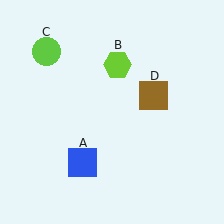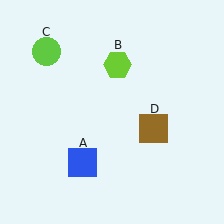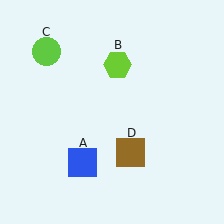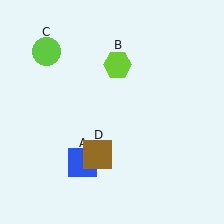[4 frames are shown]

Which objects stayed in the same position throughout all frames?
Blue square (object A) and lime hexagon (object B) and lime circle (object C) remained stationary.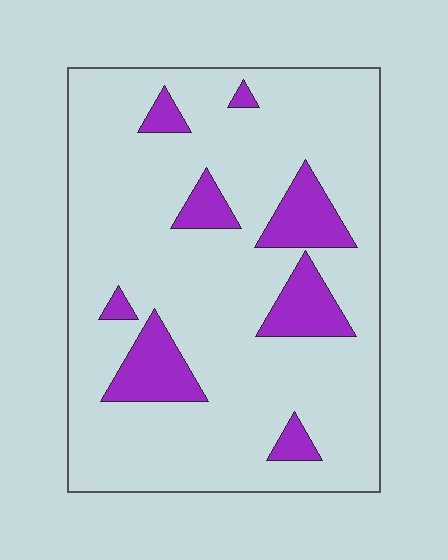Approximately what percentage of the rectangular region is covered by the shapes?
Approximately 15%.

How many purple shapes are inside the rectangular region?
8.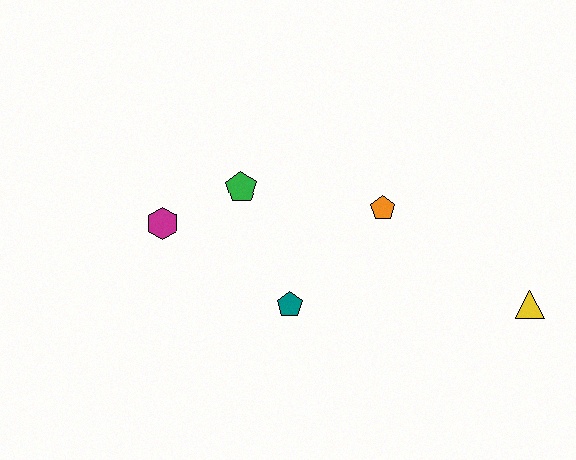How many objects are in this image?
There are 5 objects.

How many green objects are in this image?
There is 1 green object.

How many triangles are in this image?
There is 1 triangle.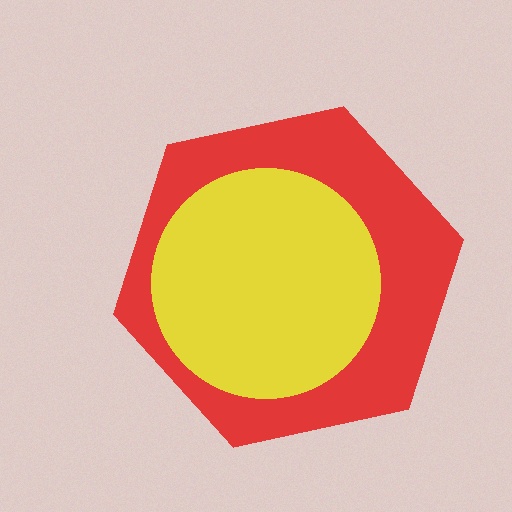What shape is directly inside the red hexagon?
The yellow circle.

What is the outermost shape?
The red hexagon.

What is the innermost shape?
The yellow circle.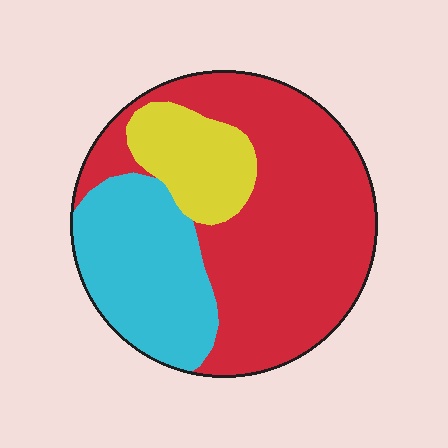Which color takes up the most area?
Red, at roughly 60%.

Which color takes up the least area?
Yellow, at roughly 15%.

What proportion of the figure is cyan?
Cyan covers 28% of the figure.